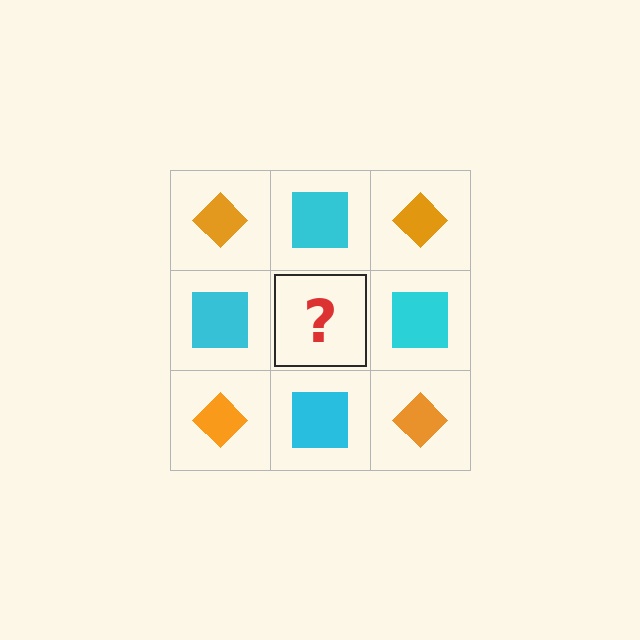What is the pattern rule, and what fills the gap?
The rule is that it alternates orange diamond and cyan square in a checkerboard pattern. The gap should be filled with an orange diamond.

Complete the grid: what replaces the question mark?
The question mark should be replaced with an orange diamond.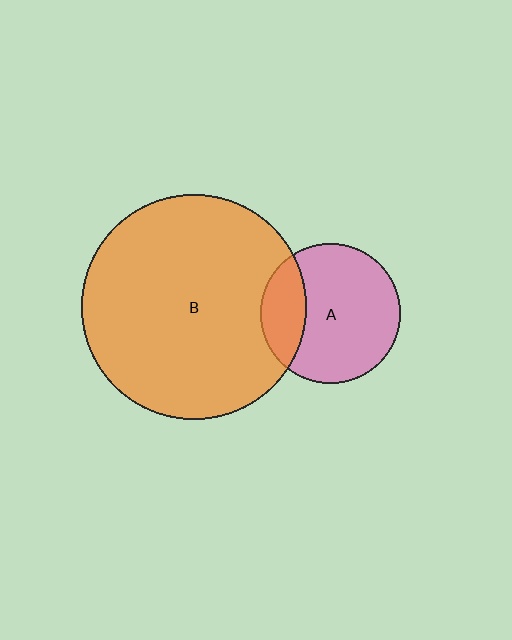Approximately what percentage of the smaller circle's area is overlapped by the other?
Approximately 25%.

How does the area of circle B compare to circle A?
Approximately 2.6 times.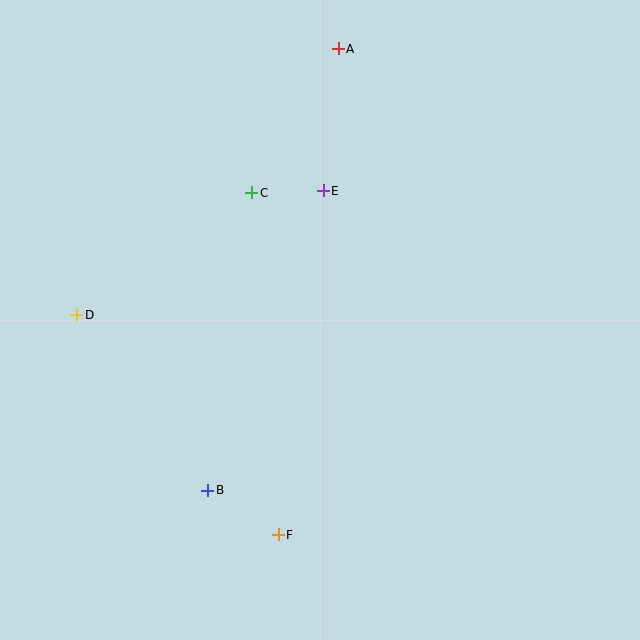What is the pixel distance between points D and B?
The distance between D and B is 219 pixels.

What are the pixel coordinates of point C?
Point C is at (252, 193).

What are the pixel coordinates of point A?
Point A is at (338, 49).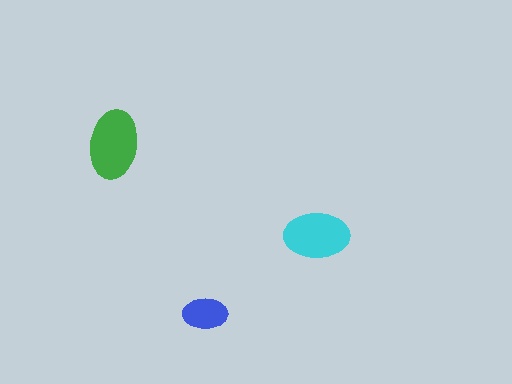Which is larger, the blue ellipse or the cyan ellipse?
The cyan one.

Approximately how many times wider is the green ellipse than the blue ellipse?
About 1.5 times wider.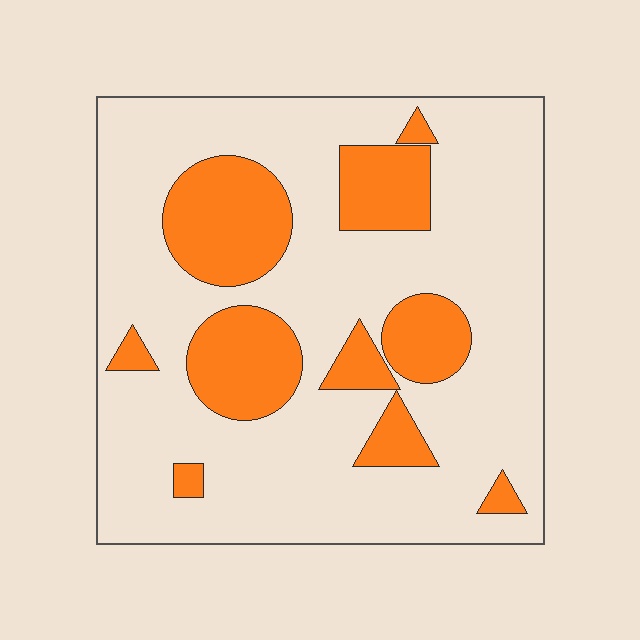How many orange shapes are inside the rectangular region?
10.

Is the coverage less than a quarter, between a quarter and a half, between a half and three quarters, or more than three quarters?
Less than a quarter.